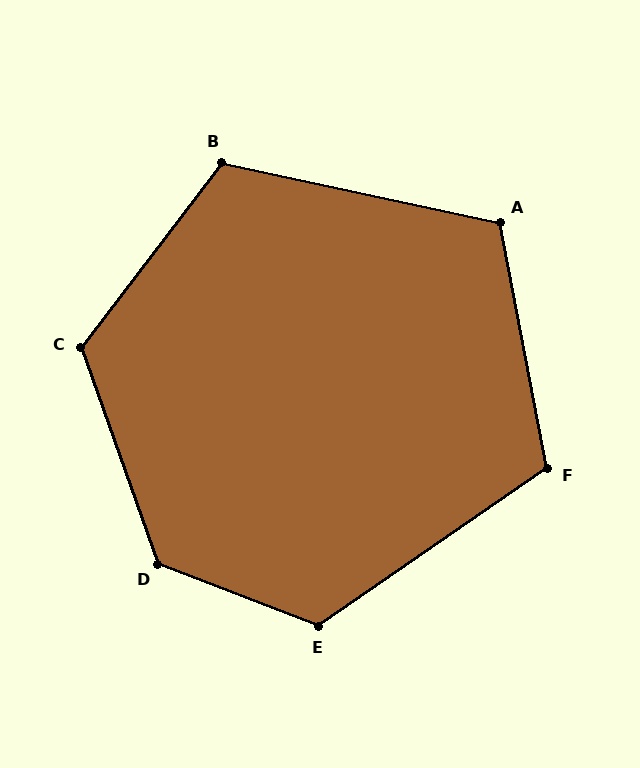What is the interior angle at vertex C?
Approximately 123 degrees (obtuse).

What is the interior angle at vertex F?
Approximately 114 degrees (obtuse).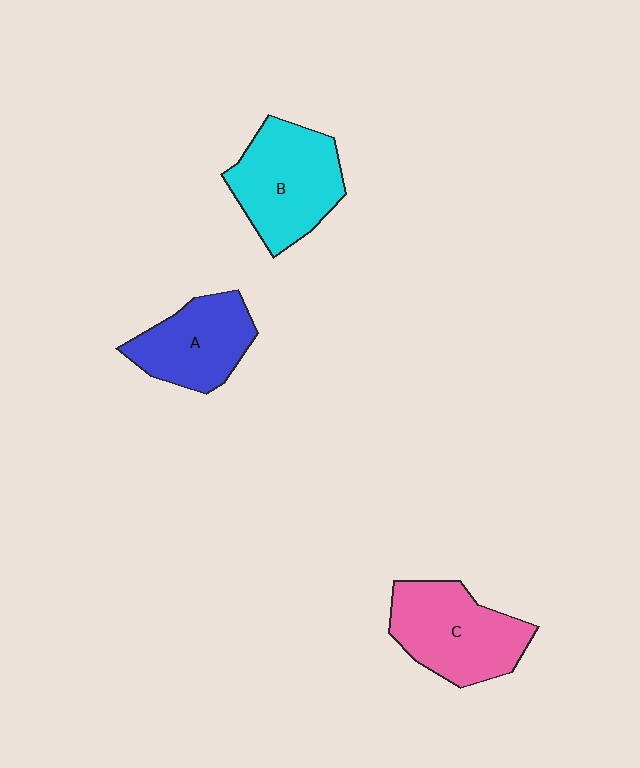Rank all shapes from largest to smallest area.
From largest to smallest: B (cyan), C (pink), A (blue).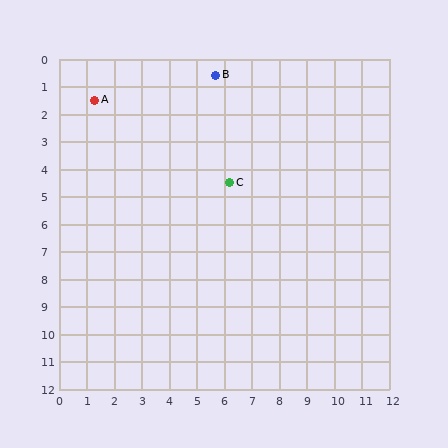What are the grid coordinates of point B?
Point B is at approximately (5.7, 0.6).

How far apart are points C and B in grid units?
Points C and B are about 3.9 grid units apart.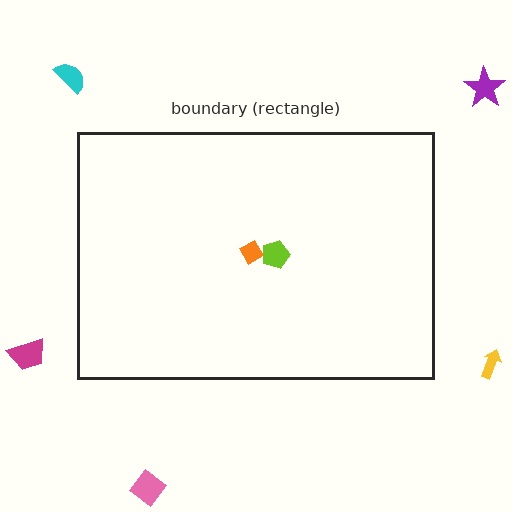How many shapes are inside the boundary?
2 inside, 5 outside.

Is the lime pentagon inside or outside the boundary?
Inside.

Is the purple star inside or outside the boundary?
Outside.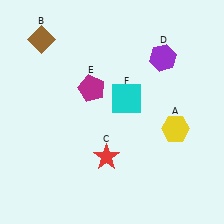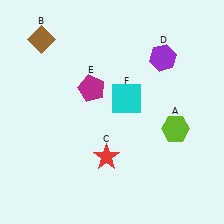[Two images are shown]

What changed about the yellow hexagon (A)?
In Image 1, A is yellow. In Image 2, it changed to lime.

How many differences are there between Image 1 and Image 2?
There is 1 difference between the two images.